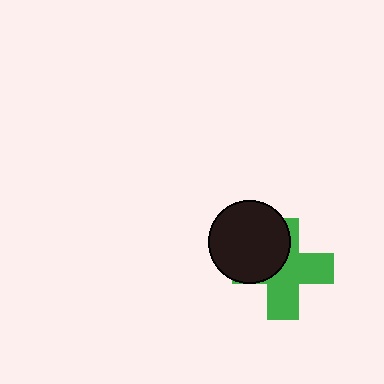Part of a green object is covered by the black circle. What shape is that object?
It is a cross.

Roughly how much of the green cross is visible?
About half of it is visible (roughly 59%).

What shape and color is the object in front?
The object in front is a black circle.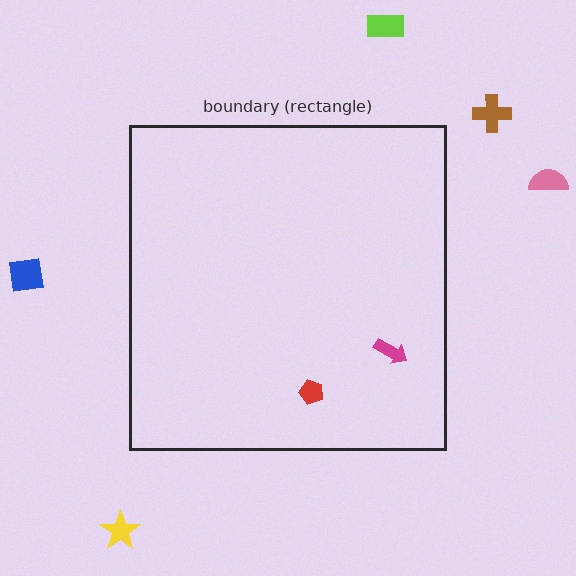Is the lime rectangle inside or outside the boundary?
Outside.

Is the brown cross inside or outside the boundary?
Outside.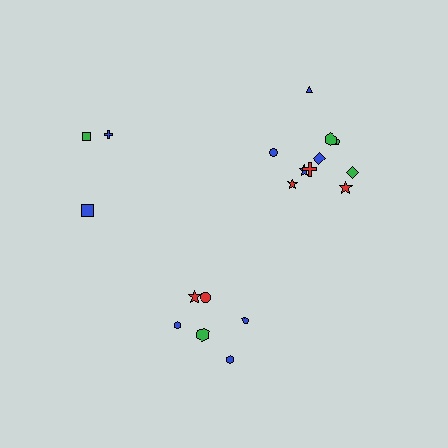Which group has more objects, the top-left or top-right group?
The top-right group.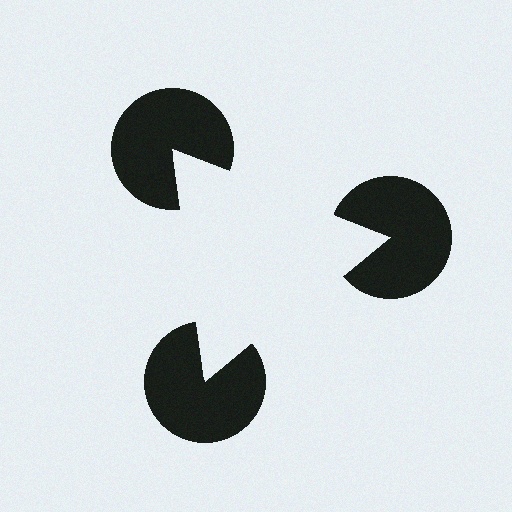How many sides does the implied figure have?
3 sides.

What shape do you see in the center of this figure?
An illusory triangle — its edges are inferred from the aligned wedge cuts in the pac-man discs, not physically drawn.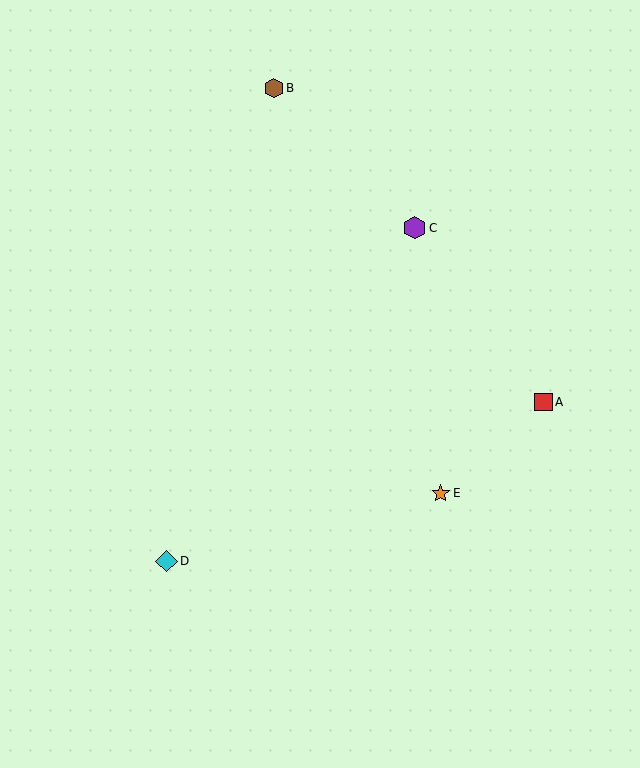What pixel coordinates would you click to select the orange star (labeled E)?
Click at (441, 493) to select the orange star E.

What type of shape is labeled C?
Shape C is a purple hexagon.